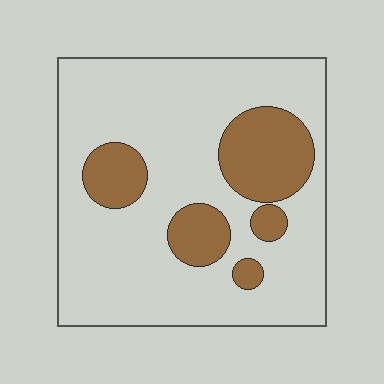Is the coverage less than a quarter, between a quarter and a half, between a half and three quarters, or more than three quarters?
Less than a quarter.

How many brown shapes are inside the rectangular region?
5.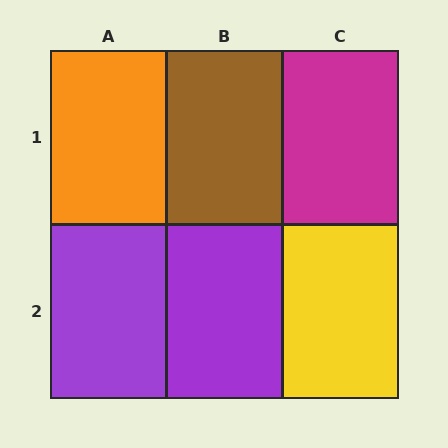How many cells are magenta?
1 cell is magenta.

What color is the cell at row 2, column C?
Yellow.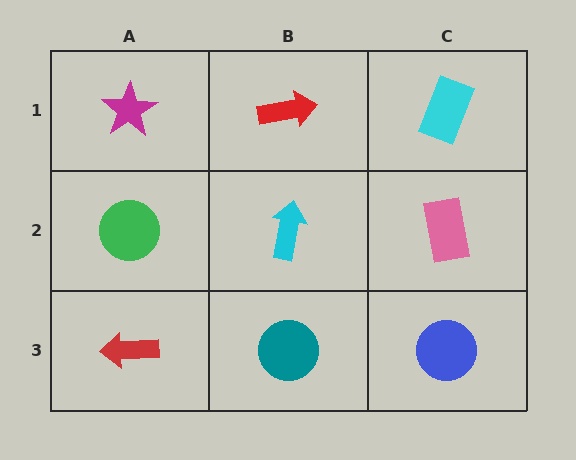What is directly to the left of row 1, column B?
A magenta star.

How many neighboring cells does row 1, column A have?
2.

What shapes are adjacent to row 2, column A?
A magenta star (row 1, column A), a red arrow (row 3, column A), a cyan arrow (row 2, column B).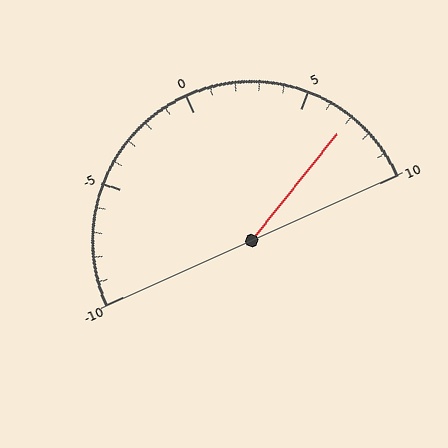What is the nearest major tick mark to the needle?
The nearest major tick mark is 5.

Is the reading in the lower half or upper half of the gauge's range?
The reading is in the upper half of the range (-10 to 10).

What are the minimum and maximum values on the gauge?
The gauge ranges from -10 to 10.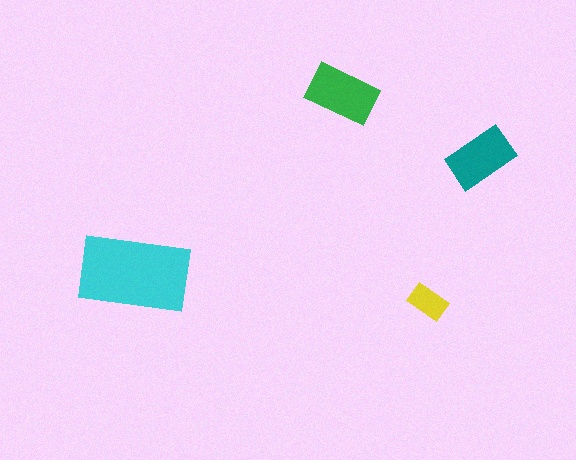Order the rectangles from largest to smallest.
the cyan one, the green one, the teal one, the yellow one.